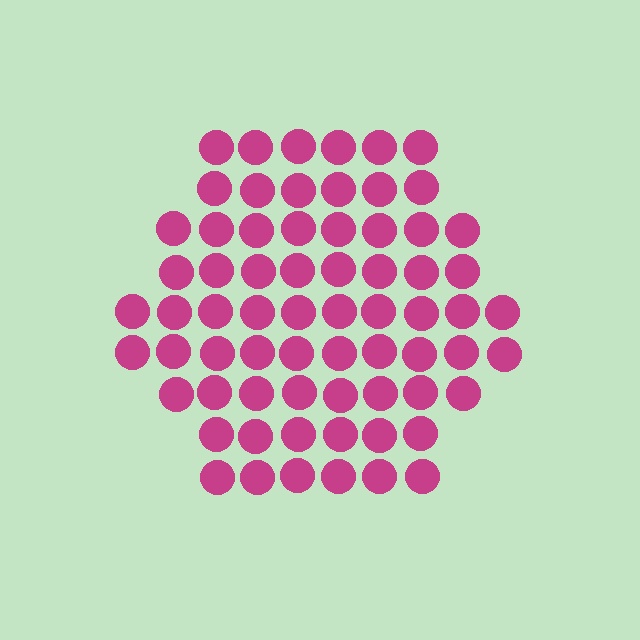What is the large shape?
The large shape is a hexagon.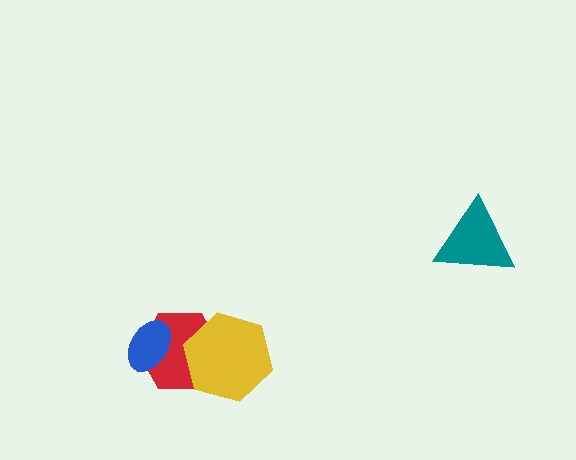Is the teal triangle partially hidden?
No, no other shape covers it.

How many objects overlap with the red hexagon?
2 objects overlap with the red hexagon.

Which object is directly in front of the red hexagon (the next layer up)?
The yellow hexagon is directly in front of the red hexagon.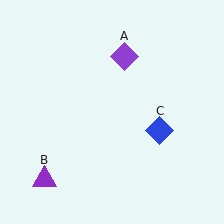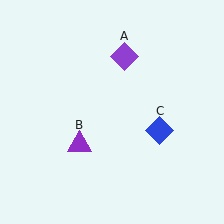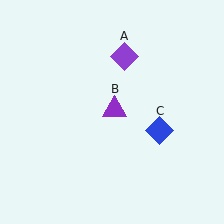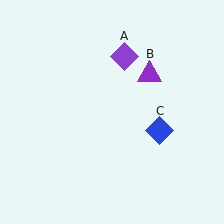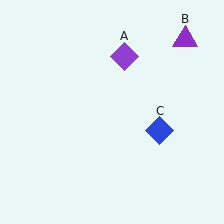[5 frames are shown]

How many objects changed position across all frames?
1 object changed position: purple triangle (object B).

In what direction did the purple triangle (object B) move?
The purple triangle (object B) moved up and to the right.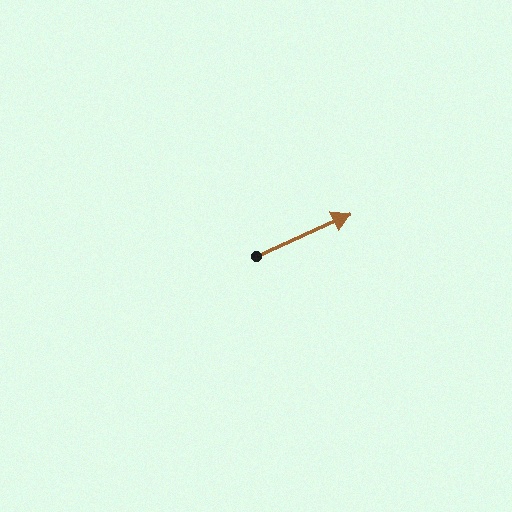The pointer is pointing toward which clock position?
Roughly 2 o'clock.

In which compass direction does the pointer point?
Northeast.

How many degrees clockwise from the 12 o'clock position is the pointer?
Approximately 66 degrees.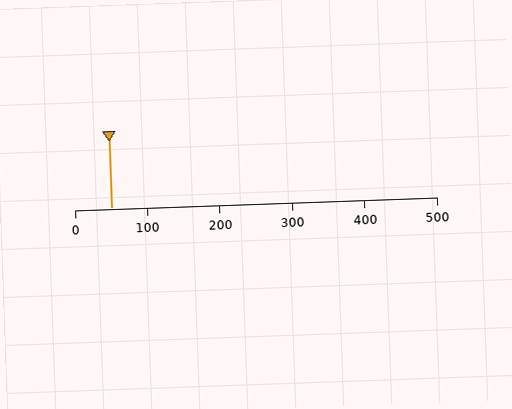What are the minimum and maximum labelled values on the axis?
The axis runs from 0 to 500.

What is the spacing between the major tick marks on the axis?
The major ticks are spaced 100 apart.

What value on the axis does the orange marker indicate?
The marker indicates approximately 50.